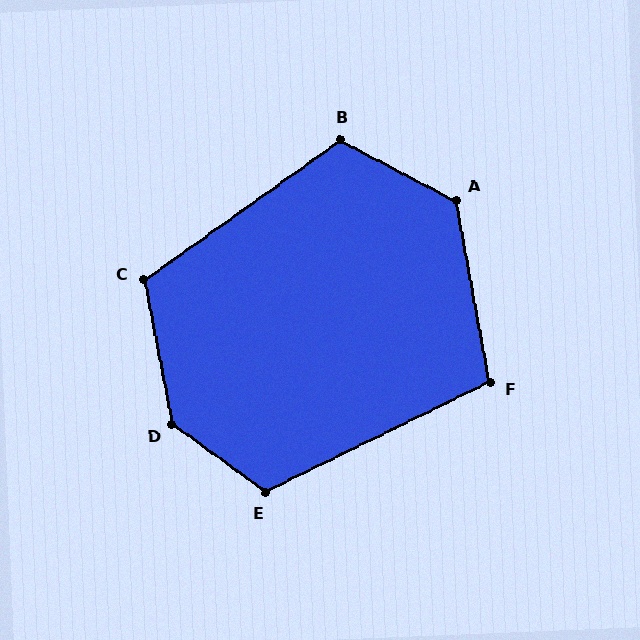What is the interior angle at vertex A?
Approximately 128 degrees (obtuse).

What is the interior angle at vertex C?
Approximately 114 degrees (obtuse).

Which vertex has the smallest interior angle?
F, at approximately 106 degrees.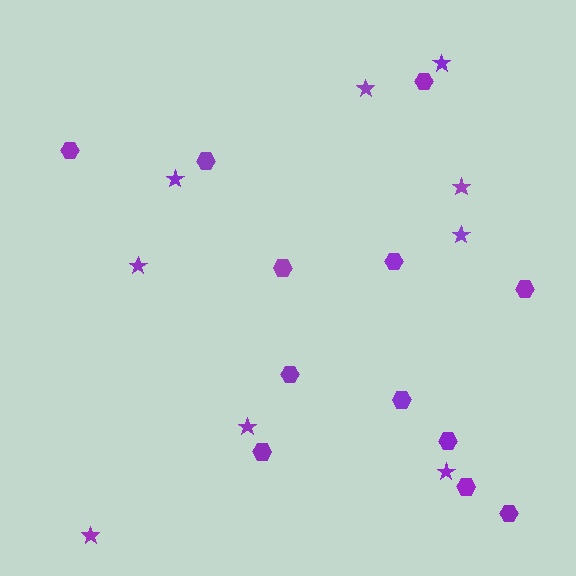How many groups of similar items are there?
There are 2 groups: one group of stars (9) and one group of hexagons (12).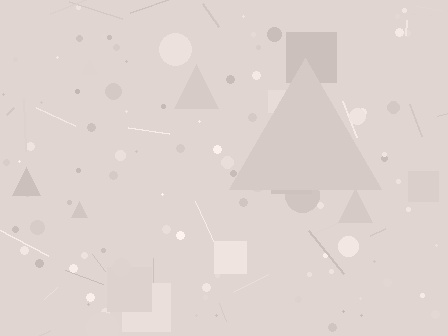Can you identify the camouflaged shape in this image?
The camouflaged shape is a triangle.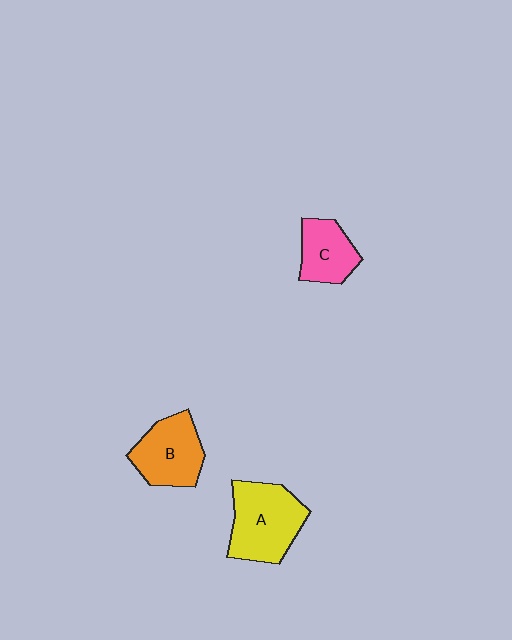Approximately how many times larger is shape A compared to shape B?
Approximately 1.2 times.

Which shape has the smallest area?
Shape C (pink).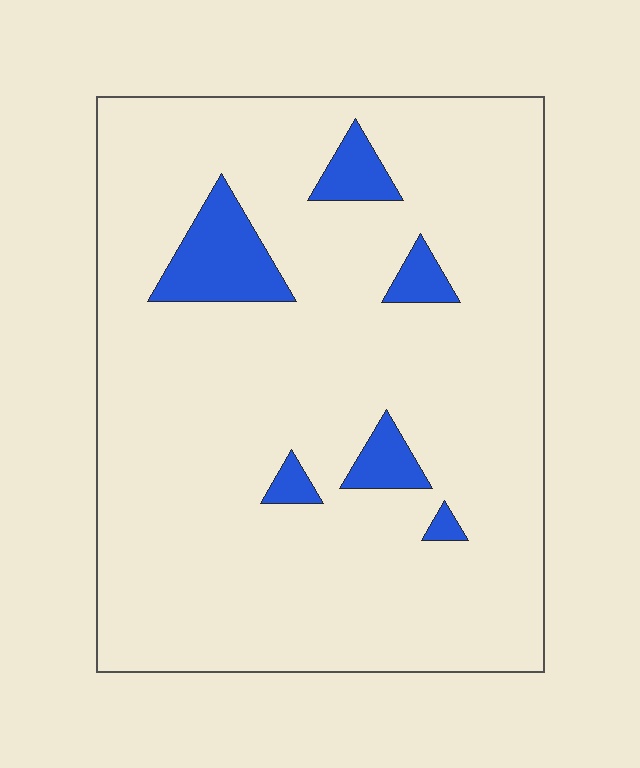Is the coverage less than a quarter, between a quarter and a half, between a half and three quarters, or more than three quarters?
Less than a quarter.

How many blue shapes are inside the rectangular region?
6.